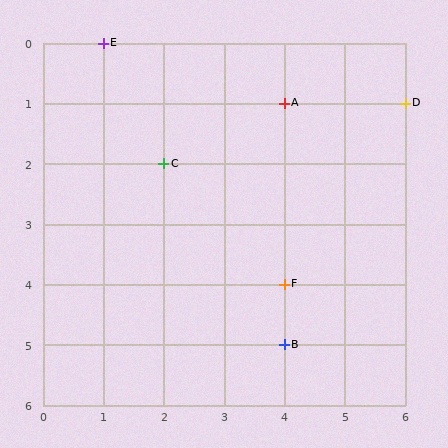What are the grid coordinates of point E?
Point E is at grid coordinates (1, 0).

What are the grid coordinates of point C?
Point C is at grid coordinates (2, 2).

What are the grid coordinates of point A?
Point A is at grid coordinates (4, 1).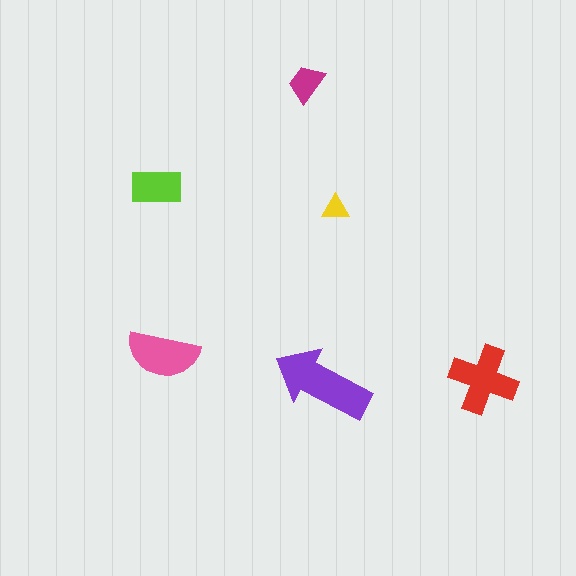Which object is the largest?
The purple arrow.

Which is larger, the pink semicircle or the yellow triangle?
The pink semicircle.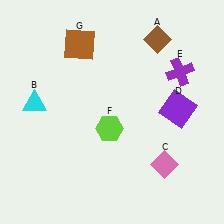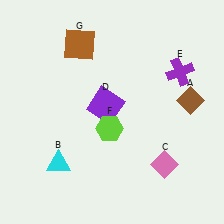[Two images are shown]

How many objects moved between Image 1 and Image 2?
3 objects moved between the two images.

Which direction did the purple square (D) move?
The purple square (D) moved left.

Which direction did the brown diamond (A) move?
The brown diamond (A) moved down.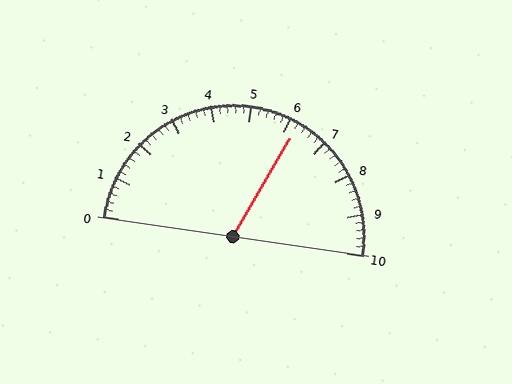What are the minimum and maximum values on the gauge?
The gauge ranges from 0 to 10.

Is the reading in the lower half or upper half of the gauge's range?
The reading is in the upper half of the range (0 to 10).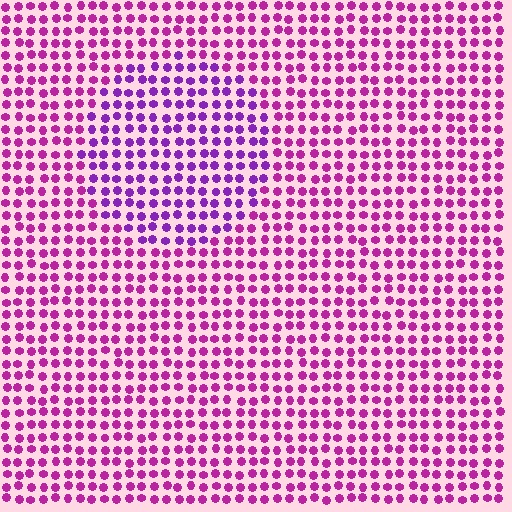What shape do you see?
I see a circle.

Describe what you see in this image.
The image is filled with small magenta elements in a uniform arrangement. A circle-shaped region is visible where the elements are tinted to a slightly different hue, forming a subtle color boundary.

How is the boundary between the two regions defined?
The boundary is defined purely by a slight shift in hue (about 31 degrees). Spacing, size, and orientation are identical on both sides.